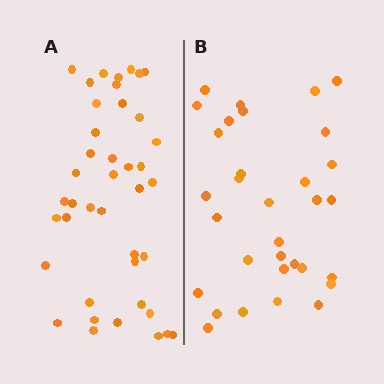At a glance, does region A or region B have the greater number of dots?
Region A (the left region) has more dots.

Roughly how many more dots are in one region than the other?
Region A has roughly 8 or so more dots than region B.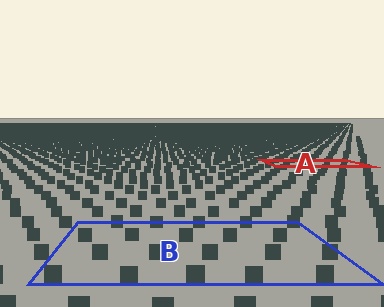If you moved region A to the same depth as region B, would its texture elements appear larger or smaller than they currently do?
They would appear larger. At a closer depth, the same texture elements are projected at a bigger on-screen size.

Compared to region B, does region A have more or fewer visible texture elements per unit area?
Region A has more texture elements per unit area — they are packed more densely because it is farther away.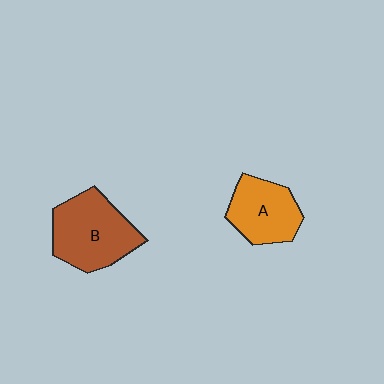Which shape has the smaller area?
Shape A (orange).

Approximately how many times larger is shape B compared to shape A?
Approximately 1.3 times.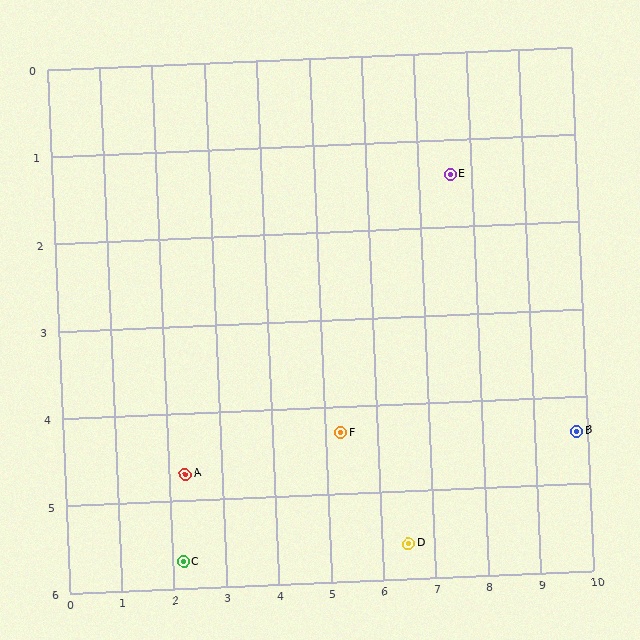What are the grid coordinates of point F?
Point F is at approximately (5.3, 4.3).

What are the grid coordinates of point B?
Point B is at approximately (9.8, 4.4).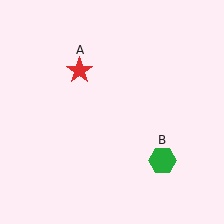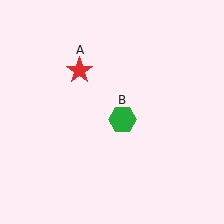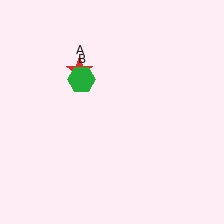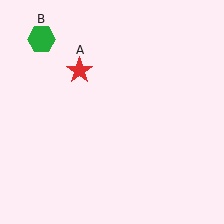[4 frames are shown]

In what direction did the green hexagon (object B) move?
The green hexagon (object B) moved up and to the left.